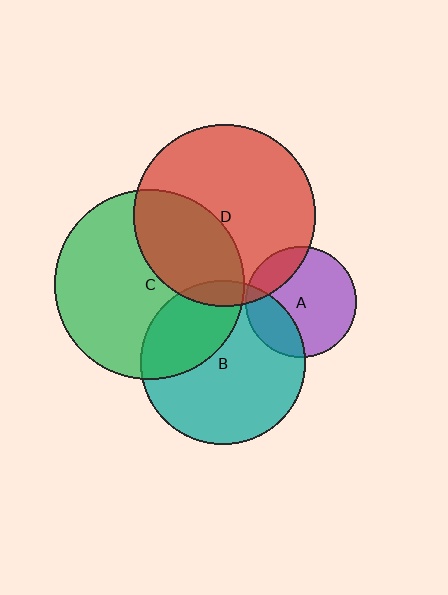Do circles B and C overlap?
Yes.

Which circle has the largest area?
Circle C (green).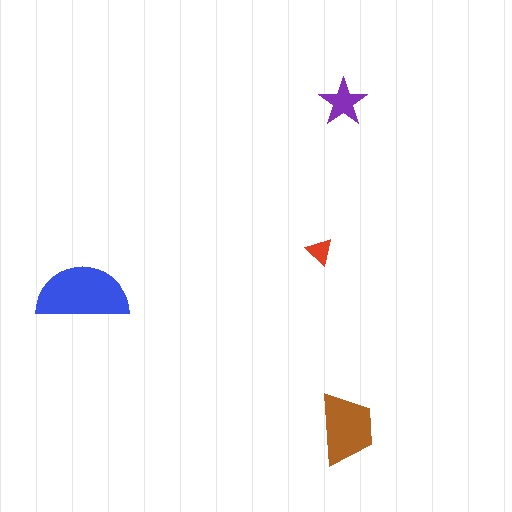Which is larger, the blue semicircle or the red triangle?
The blue semicircle.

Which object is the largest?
The blue semicircle.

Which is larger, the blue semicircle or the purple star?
The blue semicircle.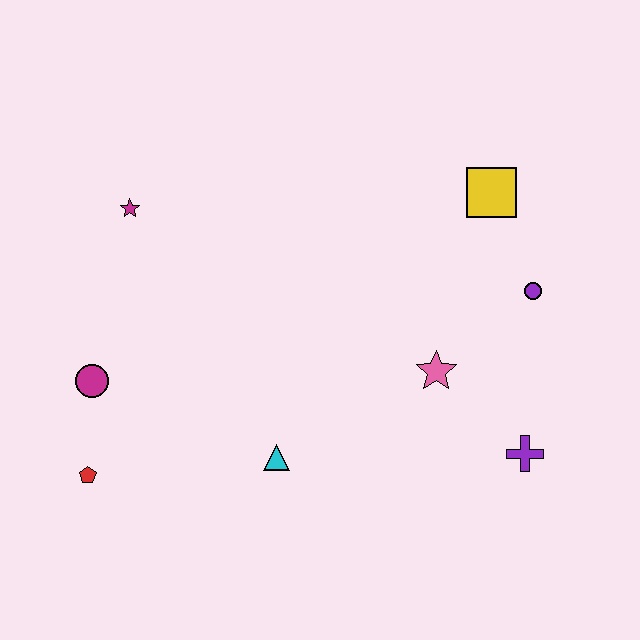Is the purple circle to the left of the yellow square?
No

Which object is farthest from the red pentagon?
The yellow square is farthest from the red pentagon.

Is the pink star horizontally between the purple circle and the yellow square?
No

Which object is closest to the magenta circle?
The red pentagon is closest to the magenta circle.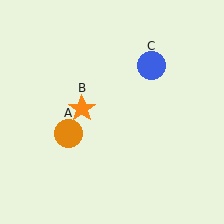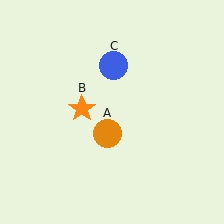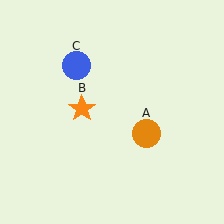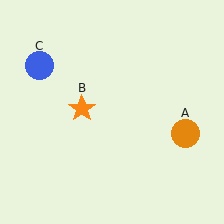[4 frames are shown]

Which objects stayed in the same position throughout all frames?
Orange star (object B) remained stationary.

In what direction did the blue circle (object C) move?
The blue circle (object C) moved left.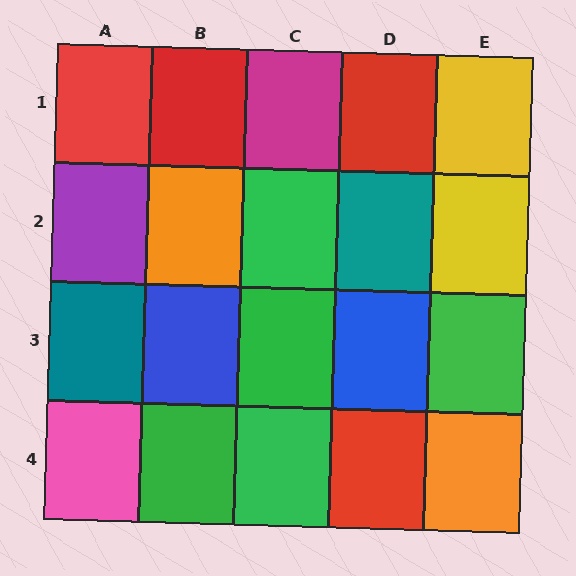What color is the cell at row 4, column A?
Pink.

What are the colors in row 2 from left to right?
Purple, orange, green, teal, yellow.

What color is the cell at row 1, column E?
Yellow.